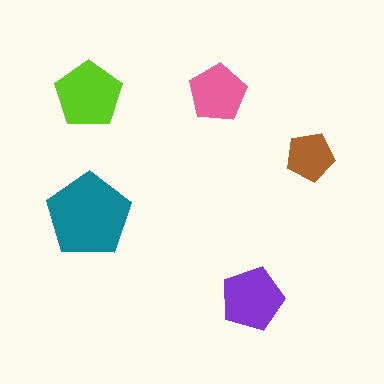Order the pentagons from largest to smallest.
the teal one, the lime one, the purple one, the pink one, the brown one.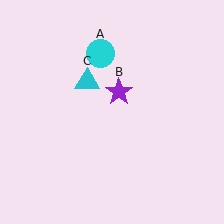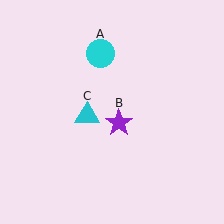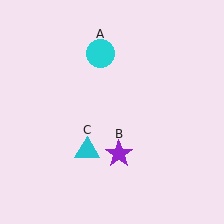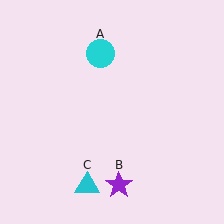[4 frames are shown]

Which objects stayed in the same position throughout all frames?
Cyan circle (object A) remained stationary.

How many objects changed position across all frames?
2 objects changed position: purple star (object B), cyan triangle (object C).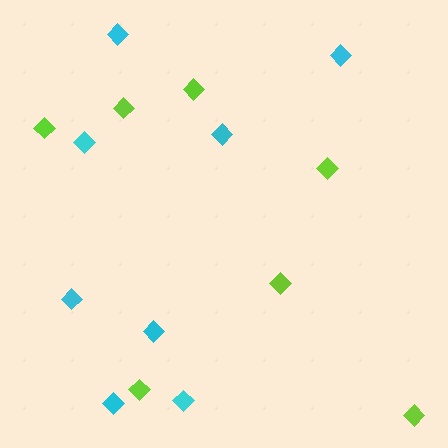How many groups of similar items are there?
There are 2 groups: one group of lime diamonds (7) and one group of cyan diamonds (8).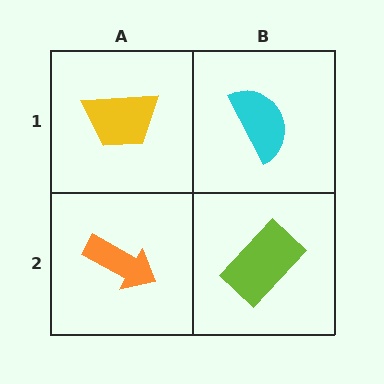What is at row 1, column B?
A cyan semicircle.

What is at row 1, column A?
A yellow trapezoid.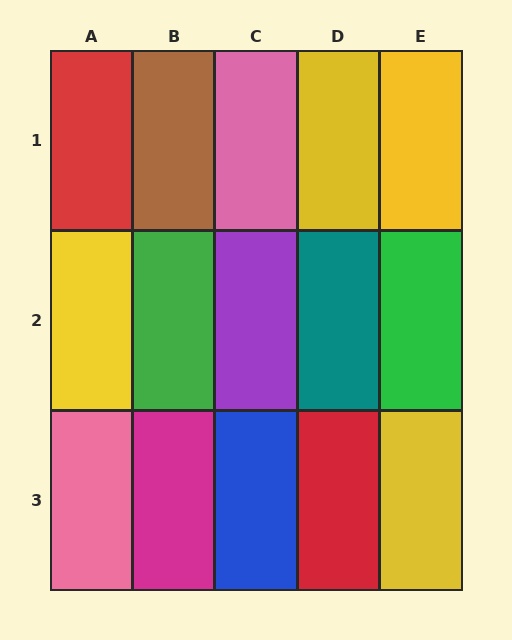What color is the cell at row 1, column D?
Yellow.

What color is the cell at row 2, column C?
Purple.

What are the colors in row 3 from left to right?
Pink, magenta, blue, red, yellow.